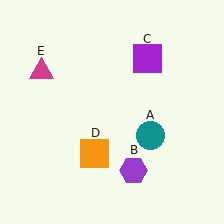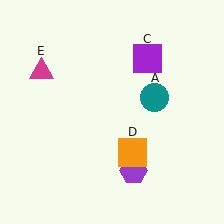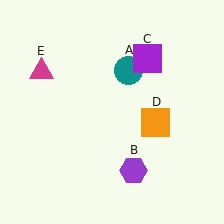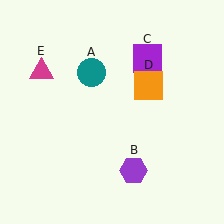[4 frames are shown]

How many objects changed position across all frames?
2 objects changed position: teal circle (object A), orange square (object D).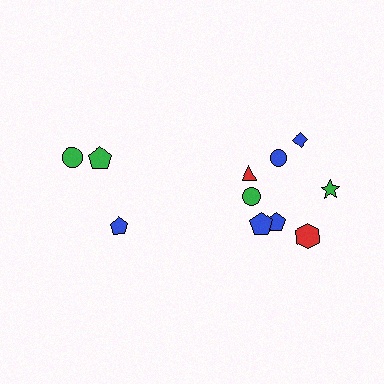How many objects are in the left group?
There are 3 objects.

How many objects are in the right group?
There are 8 objects.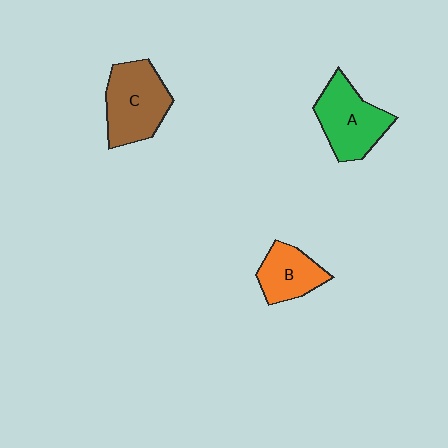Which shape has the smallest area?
Shape B (orange).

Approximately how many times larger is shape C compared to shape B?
Approximately 1.5 times.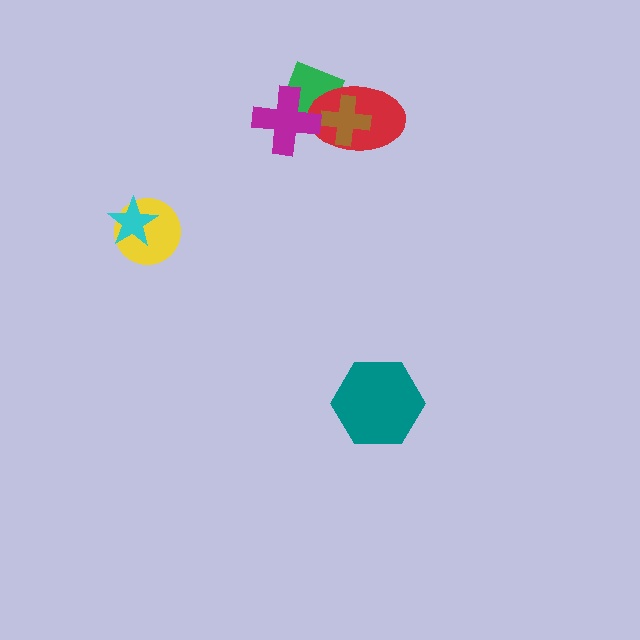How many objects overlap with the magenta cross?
2 objects overlap with the magenta cross.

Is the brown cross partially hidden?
No, no other shape covers it.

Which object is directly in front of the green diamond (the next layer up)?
The red ellipse is directly in front of the green diamond.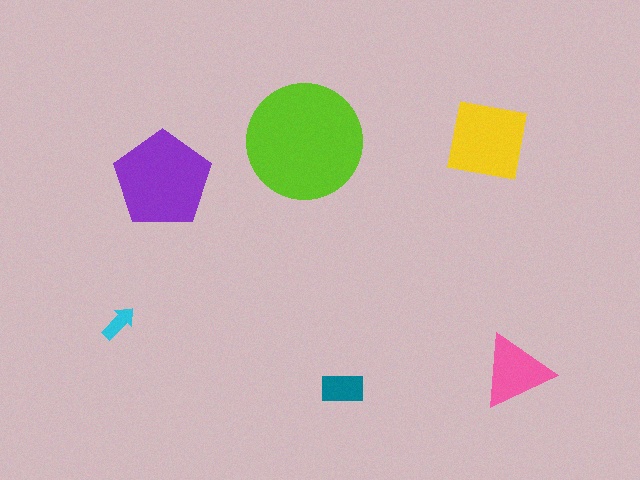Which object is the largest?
The lime circle.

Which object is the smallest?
The cyan arrow.